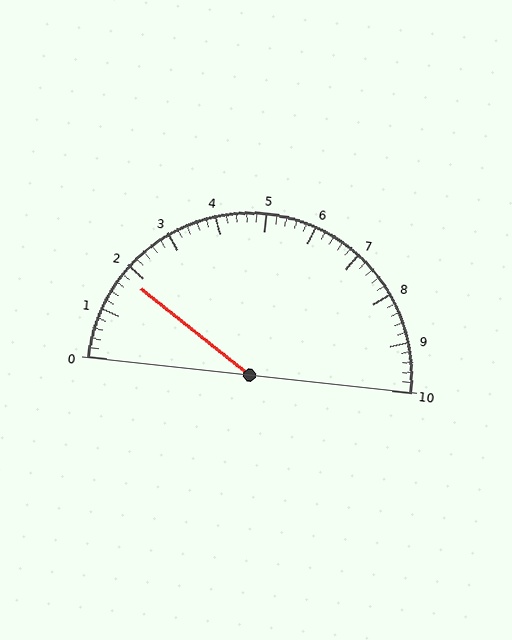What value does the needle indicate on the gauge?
The needle indicates approximately 1.8.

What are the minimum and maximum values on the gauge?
The gauge ranges from 0 to 10.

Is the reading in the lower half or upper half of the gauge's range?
The reading is in the lower half of the range (0 to 10).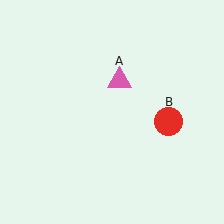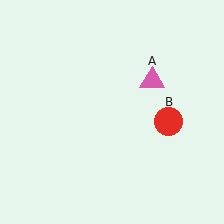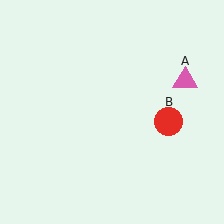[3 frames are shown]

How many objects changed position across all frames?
1 object changed position: pink triangle (object A).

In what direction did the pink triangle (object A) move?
The pink triangle (object A) moved right.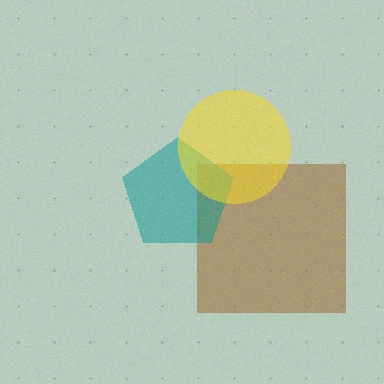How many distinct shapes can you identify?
There are 3 distinct shapes: a brown square, a teal pentagon, a yellow circle.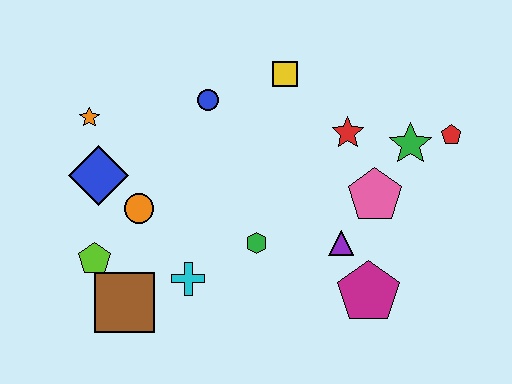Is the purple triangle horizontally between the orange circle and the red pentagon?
Yes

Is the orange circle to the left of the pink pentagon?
Yes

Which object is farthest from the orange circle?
The red pentagon is farthest from the orange circle.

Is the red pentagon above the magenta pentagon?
Yes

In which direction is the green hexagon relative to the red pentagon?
The green hexagon is to the left of the red pentagon.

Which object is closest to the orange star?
The blue diamond is closest to the orange star.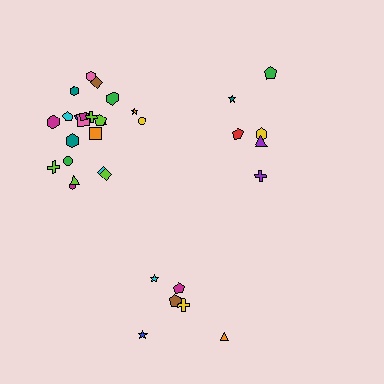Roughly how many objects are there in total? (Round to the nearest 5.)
Roughly 35 objects in total.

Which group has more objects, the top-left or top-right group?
The top-left group.